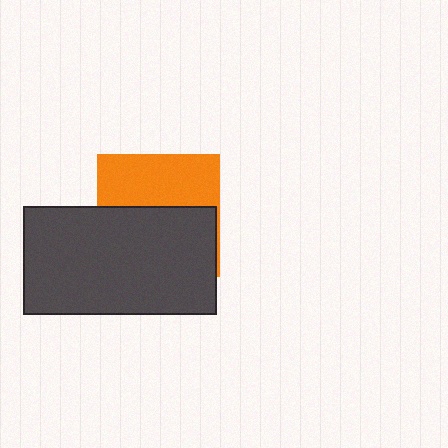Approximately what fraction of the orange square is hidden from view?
Roughly 57% of the orange square is hidden behind the dark gray rectangle.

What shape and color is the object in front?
The object in front is a dark gray rectangle.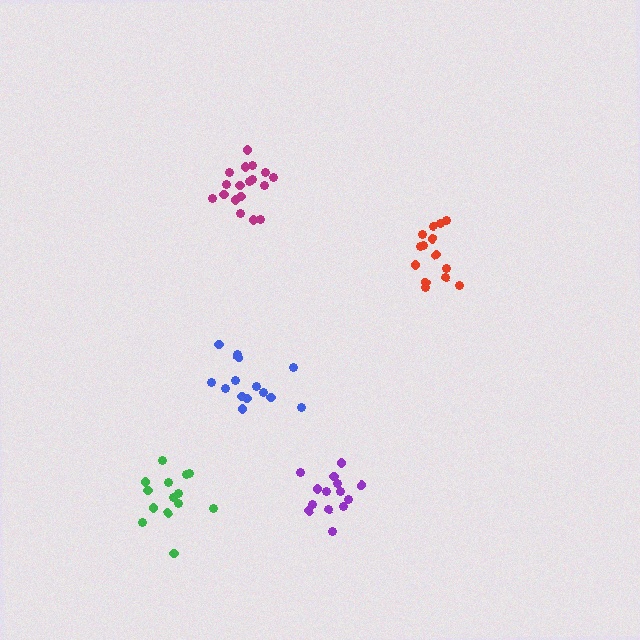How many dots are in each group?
Group 1: 14 dots, Group 2: 14 dots, Group 3: 14 dots, Group 4: 18 dots, Group 5: 14 dots (74 total).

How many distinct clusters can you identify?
There are 5 distinct clusters.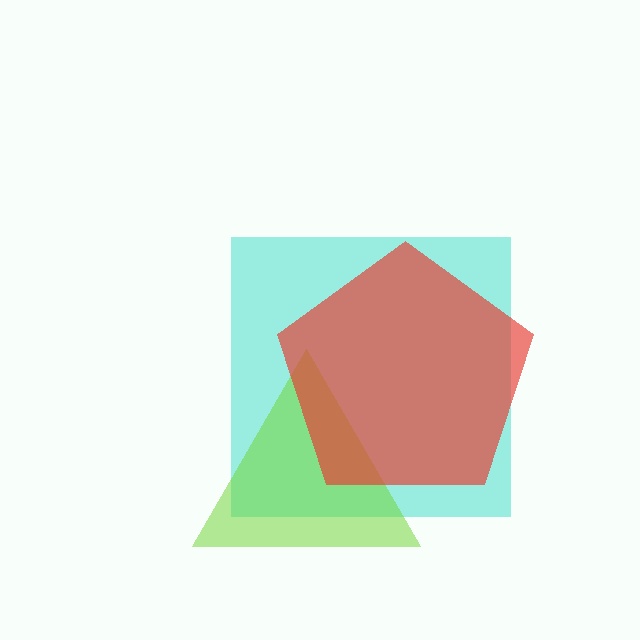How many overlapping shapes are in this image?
There are 3 overlapping shapes in the image.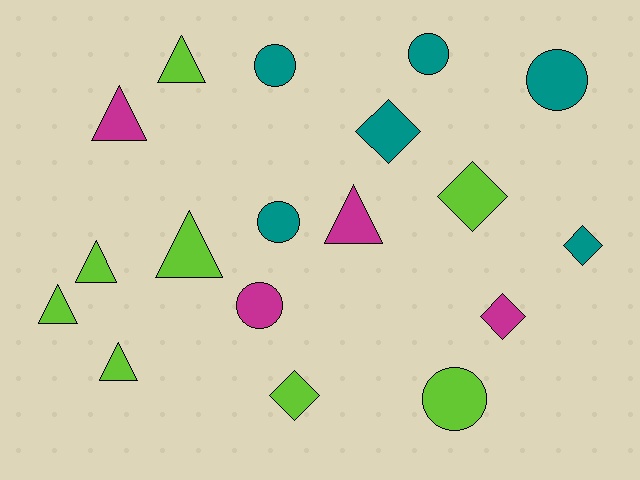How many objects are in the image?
There are 18 objects.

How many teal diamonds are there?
There are 2 teal diamonds.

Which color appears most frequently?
Lime, with 8 objects.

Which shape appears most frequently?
Triangle, with 7 objects.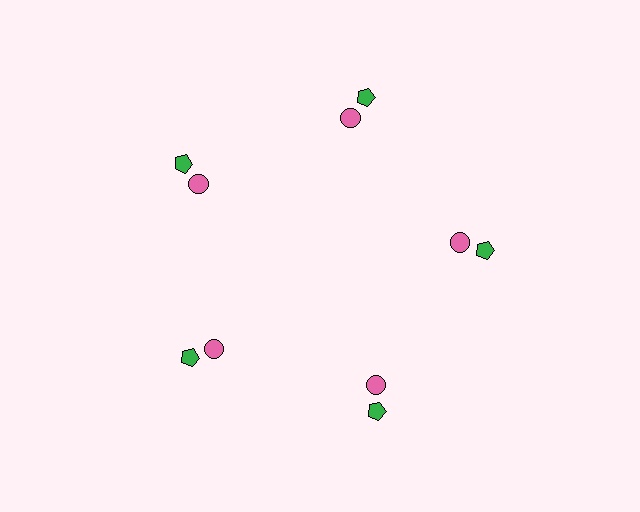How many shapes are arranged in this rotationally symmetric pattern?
There are 10 shapes, arranged in 5 groups of 2.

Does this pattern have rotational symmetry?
Yes, this pattern has 5-fold rotational symmetry. It looks the same after rotating 72 degrees around the center.